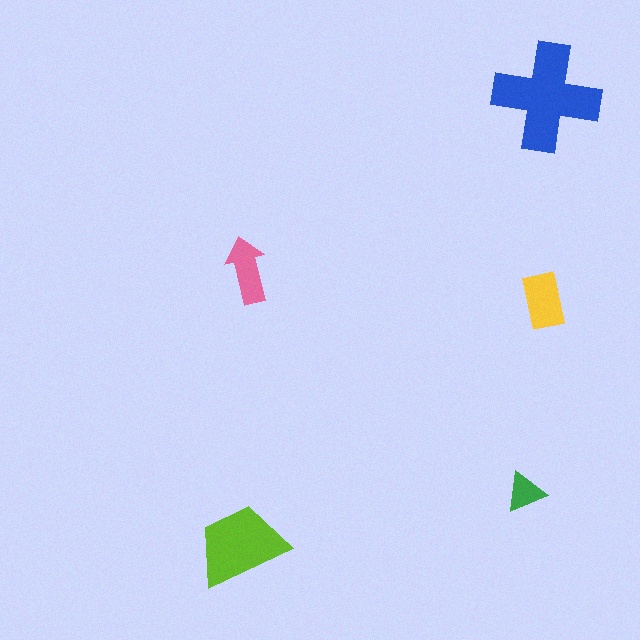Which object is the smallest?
The green triangle.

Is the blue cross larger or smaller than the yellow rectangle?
Larger.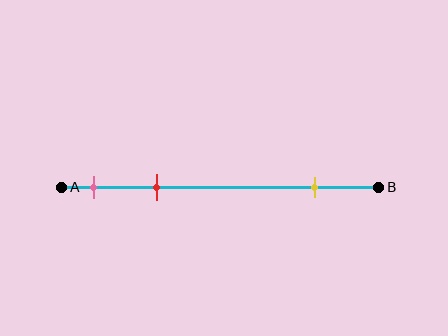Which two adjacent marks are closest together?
The pink and red marks are the closest adjacent pair.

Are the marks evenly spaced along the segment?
No, the marks are not evenly spaced.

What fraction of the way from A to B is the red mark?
The red mark is approximately 30% (0.3) of the way from A to B.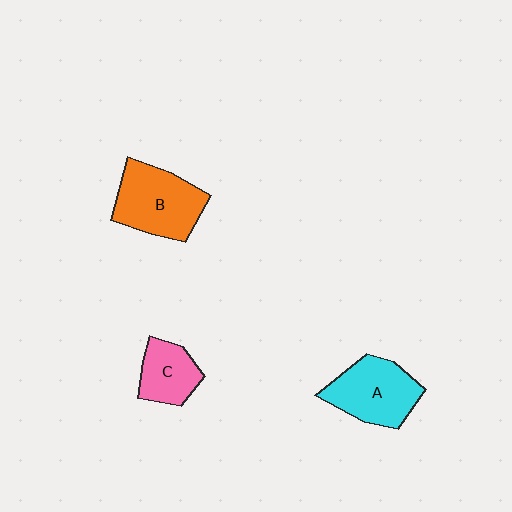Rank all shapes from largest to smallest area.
From largest to smallest: B (orange), A (cyan), C (pink).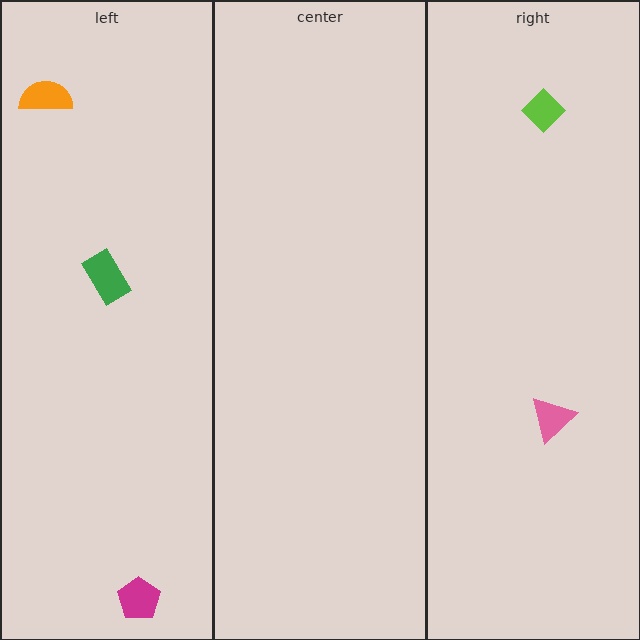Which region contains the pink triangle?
The right region.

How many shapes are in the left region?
3.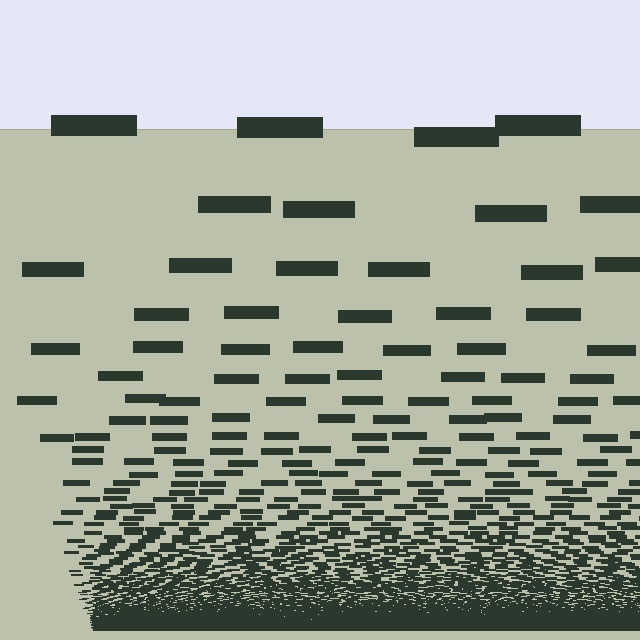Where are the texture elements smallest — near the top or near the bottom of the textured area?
Near the bottom.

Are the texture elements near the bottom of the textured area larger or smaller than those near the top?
Smaller. The gradient is inverted — elements near the bottom are smaller and denser.